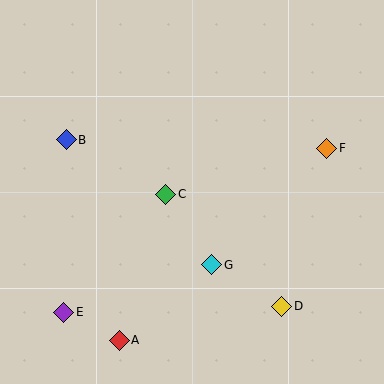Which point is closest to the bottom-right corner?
Point D is closest to the bottom-right corner.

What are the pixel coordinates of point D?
Point D is at (282, 306).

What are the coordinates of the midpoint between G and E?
The midpoint between G and E is at (138, 289).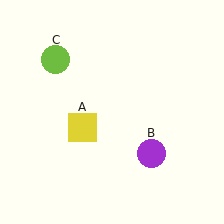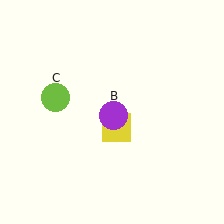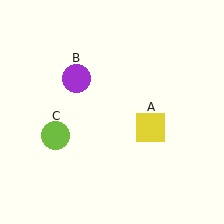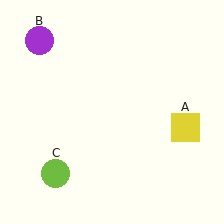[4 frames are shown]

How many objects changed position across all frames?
3 objects changed position: yellow square (object A), purple circle (object B), lime circle (object C).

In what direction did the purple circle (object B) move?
The purple circle (object B) moved up and to the left.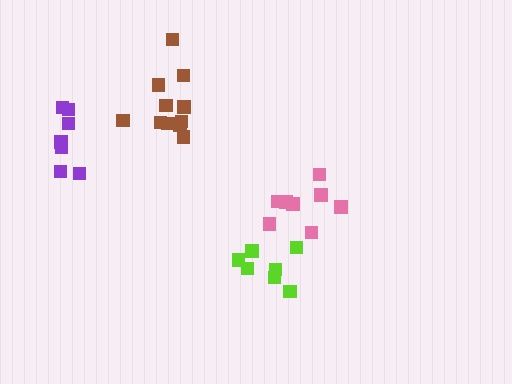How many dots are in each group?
Group 1: 7 dots, Group 2: 8 dots, Group 3: 11 dots, Group 4: 7 dots (33 total).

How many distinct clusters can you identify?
There are 4 distinct clusters.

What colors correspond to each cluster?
The clusters are colored: lime, pink, brown, purple.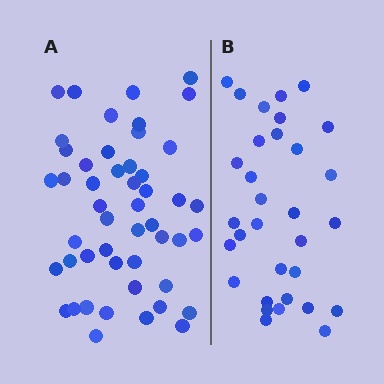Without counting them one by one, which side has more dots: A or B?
Region A (the left region) has more dots.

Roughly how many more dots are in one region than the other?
Region A has approximately 15 more dots than region B.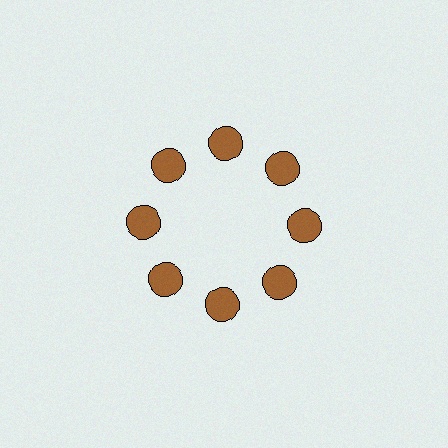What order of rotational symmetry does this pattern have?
This pattern has 8-fold rotational symmetry.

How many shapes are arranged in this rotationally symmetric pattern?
There are 8 shapes, arranged in 8 groups of 1.